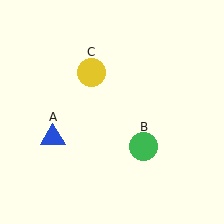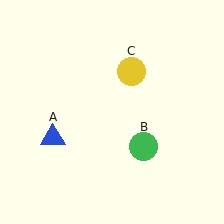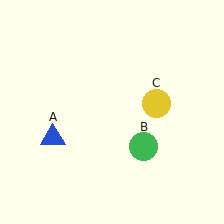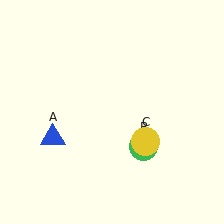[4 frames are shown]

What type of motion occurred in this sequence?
The yellow circle (object C) rotated clockwise around the center of the scene.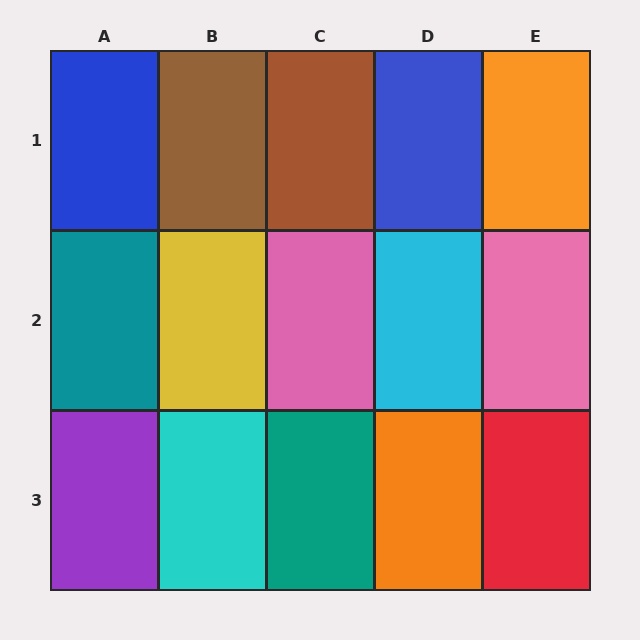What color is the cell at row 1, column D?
Blue.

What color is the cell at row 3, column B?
Cyan.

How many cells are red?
1 cell is red.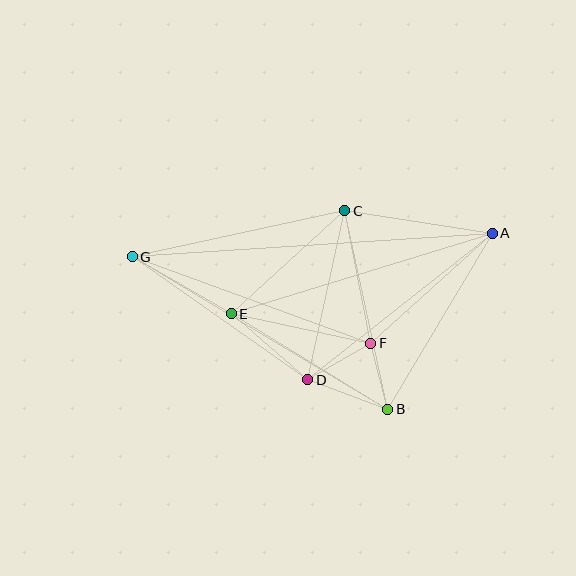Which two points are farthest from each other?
Points A and G are farthest from each other.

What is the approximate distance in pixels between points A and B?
The distance between A and B is approximately 204 pixels.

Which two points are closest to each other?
Points B and F are closest to each other.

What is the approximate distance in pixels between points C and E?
The distance between C and E is approximately 153 pixels.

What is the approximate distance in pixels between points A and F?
The distance between A and F is approximately 164 pixels.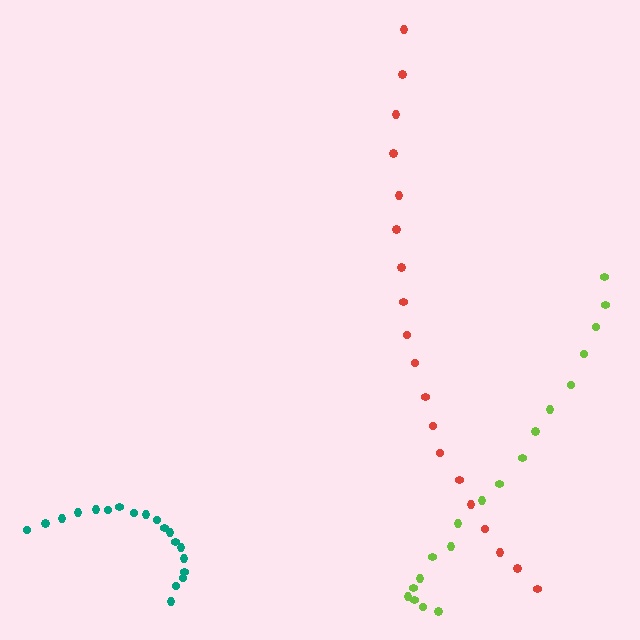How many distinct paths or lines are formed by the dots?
There are 3 distinct paths.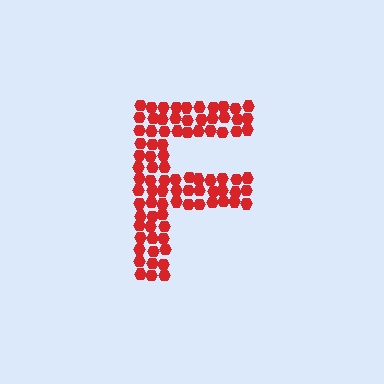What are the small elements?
The small elements are hexagons.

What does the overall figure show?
The overall figure shows the letter F.